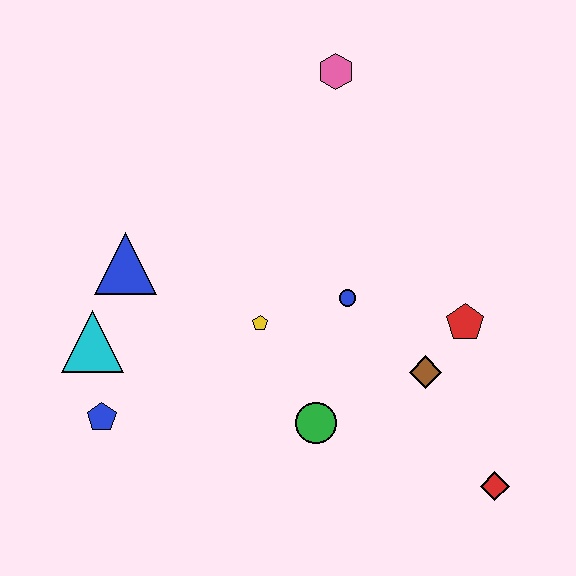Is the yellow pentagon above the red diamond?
Yes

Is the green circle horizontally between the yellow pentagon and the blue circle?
Yes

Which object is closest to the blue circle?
The yellow pentagon is closest to the blue circle.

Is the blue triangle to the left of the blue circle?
Yes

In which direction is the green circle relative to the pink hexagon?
The green circle is below the pink hexagon.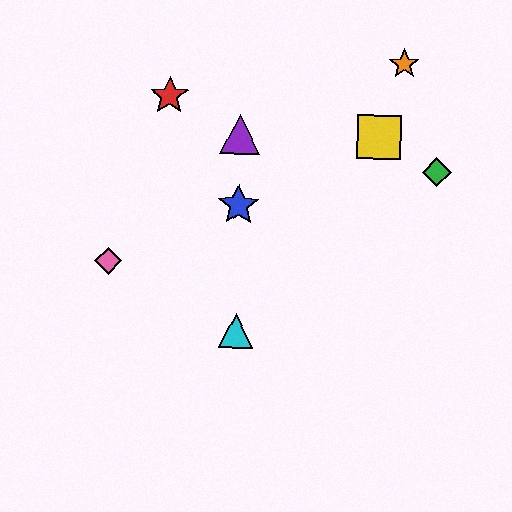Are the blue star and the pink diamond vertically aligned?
No, the blue star is at x≈239 and the pink diamond is at x≈108.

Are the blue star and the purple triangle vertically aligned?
Yes, both are at x≈239.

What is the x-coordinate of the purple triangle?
The purple triangle is at x≈240.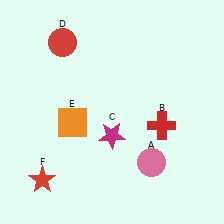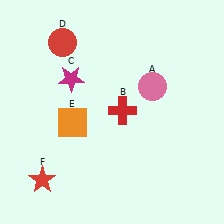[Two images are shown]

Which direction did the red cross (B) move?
The red cross (B) moved left.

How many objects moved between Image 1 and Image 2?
3 objects moved between the two images.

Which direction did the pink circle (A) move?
The pink circle (A) moved up.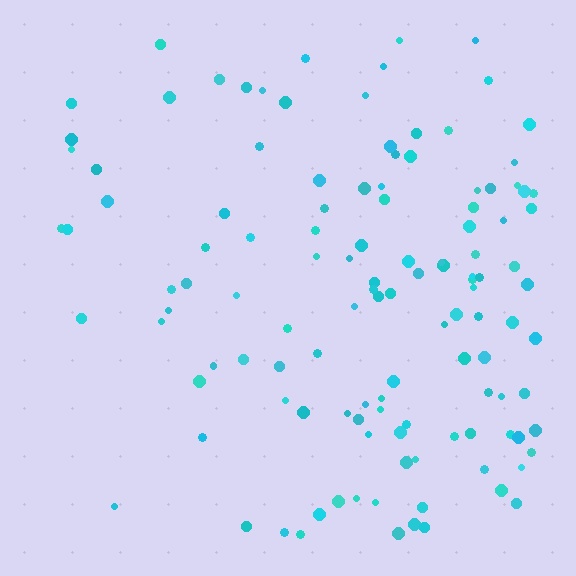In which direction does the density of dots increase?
From left to right, with the right side densest.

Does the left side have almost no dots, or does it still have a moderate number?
Still a moderate number, just noticeably fewer than the right.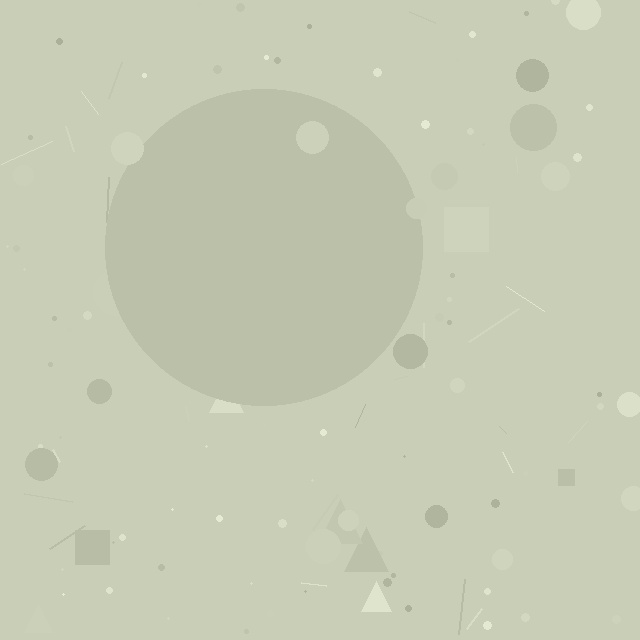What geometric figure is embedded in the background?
A circle is embedded in the background.